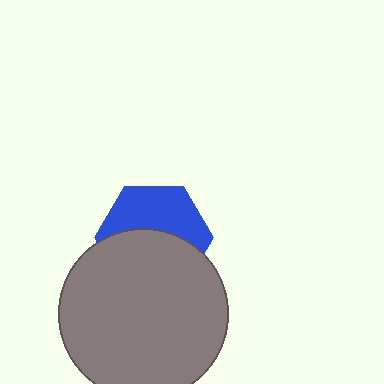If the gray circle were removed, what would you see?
You would see the complete blue hexagon.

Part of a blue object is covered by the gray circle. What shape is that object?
It is a hexagon.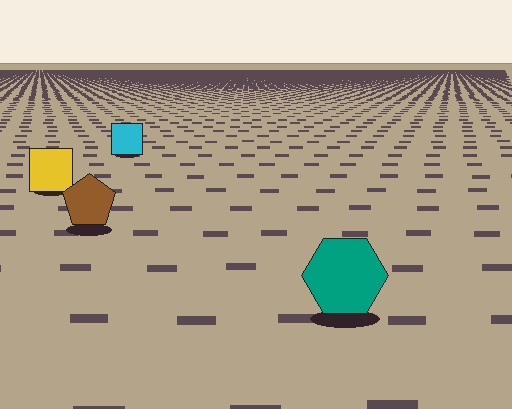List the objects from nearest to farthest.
From nearest to farthest: the teal hexagon, the brown pentagon, the yellow square, the cyan square.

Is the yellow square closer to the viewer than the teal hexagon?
No. The teal hexagon is closer — you can tell from the texture gradient: the ground texture is coarser near it.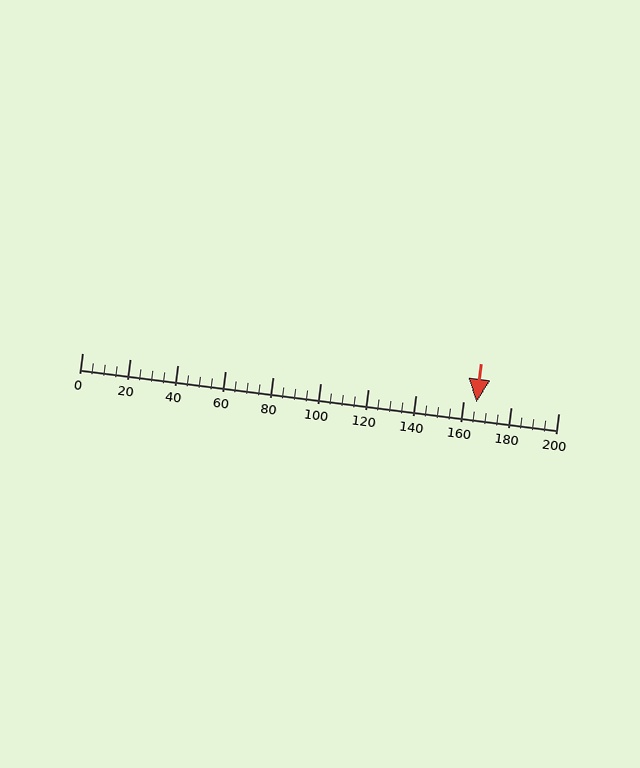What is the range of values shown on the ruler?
The ruler shows values from 0 to 200.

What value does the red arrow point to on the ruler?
The red arrow points to approximately 166.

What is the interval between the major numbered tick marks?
The major tick marks are spaced 20 units apart.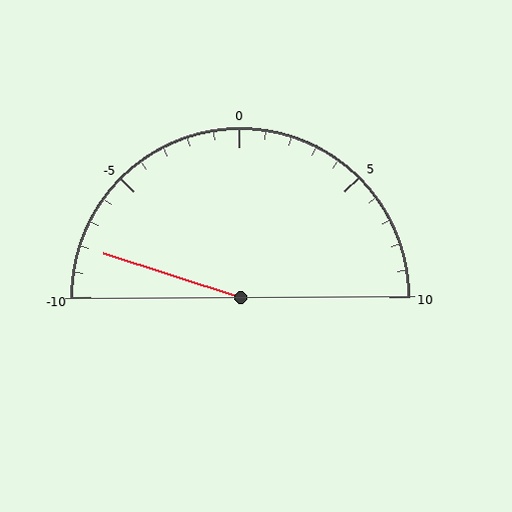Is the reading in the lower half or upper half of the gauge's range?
The reading is in the lower half of the range (-10 to 10).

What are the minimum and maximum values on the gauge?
The gauge ranges from -10 to 10.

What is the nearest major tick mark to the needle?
The nearest major tick mark is -10.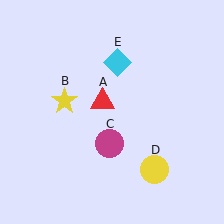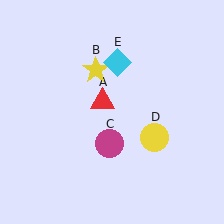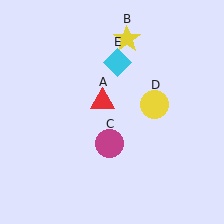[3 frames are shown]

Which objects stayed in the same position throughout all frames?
Red triangle (object A) and magenta circle (object C) and cyan diamond (object E) remained stationary.